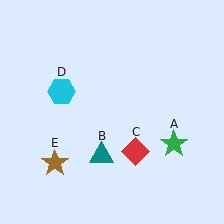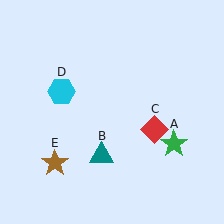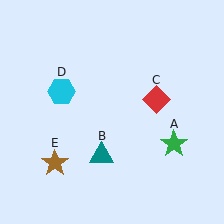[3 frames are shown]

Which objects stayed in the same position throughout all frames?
Green star (object A) and teal triangle (object B) and cyan hexagon (object D) and brown star (object E) remained stationary.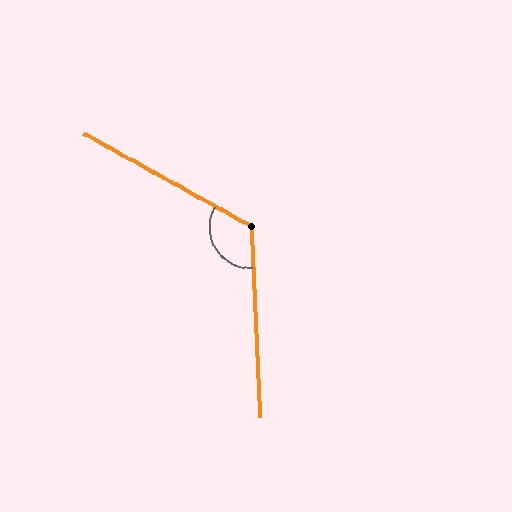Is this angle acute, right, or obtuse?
It is obtuse.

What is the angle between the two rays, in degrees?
Approximately 122 degrees.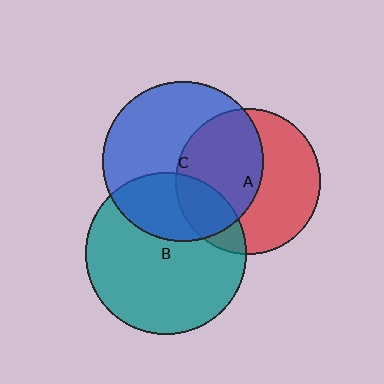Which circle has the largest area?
Circle B (teal).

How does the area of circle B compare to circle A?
Approximately 1.2 times.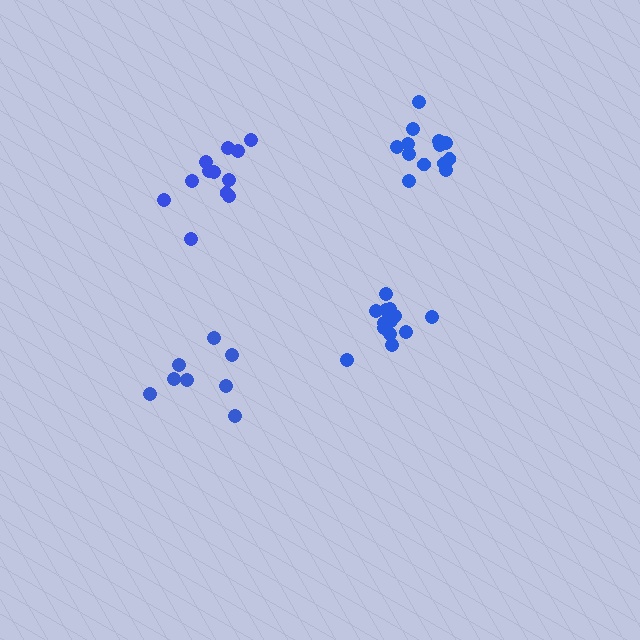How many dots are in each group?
Group 1: 13 dots, Group 2: 8 dots, Group 3: 12 dots, Group 4: 14 dots (47 total).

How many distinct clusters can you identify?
There are 4 distinct clusters.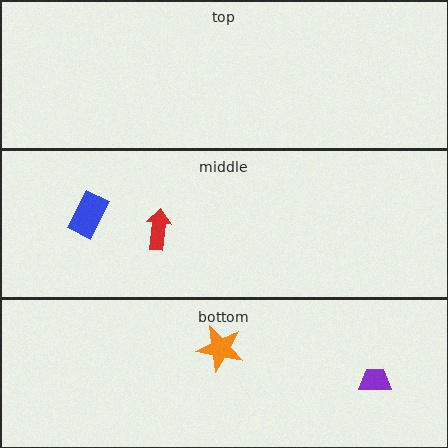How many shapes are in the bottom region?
2.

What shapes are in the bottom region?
The orange star, the purple trapezoid.